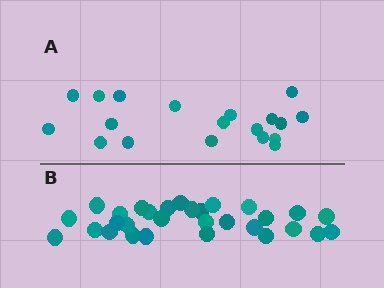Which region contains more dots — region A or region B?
Region B (the bottom region) has more dots.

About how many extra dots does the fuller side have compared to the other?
Region B has roughly 12 or so more dots than region A.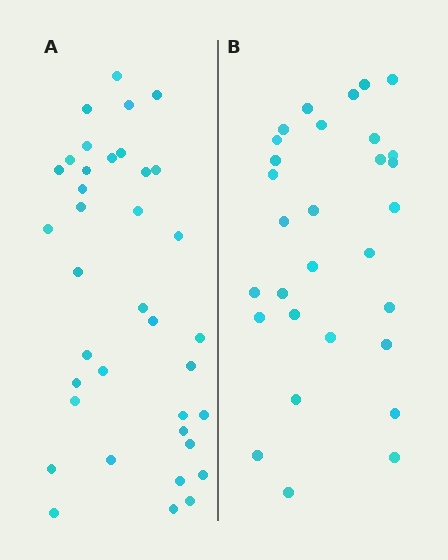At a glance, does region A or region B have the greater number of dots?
Region A (the left region) has more dots.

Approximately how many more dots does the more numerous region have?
Region A has roughly 8 or so more dots than region B.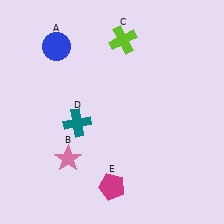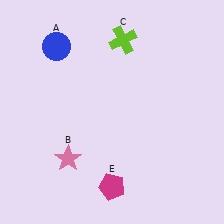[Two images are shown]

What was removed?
The teal cross (D) was removed in Image 2.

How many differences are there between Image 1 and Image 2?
There is 1 difference between the two images.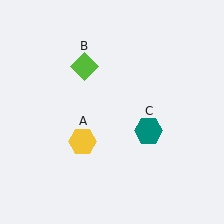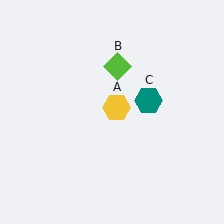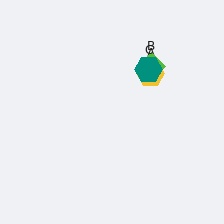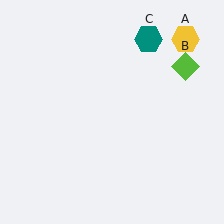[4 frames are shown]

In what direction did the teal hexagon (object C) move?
The teal hexagon (object C) moved up.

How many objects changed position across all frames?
3 objects changed position: yellow hexagon (object A), lime diamond (object B), teal hexagon (object C).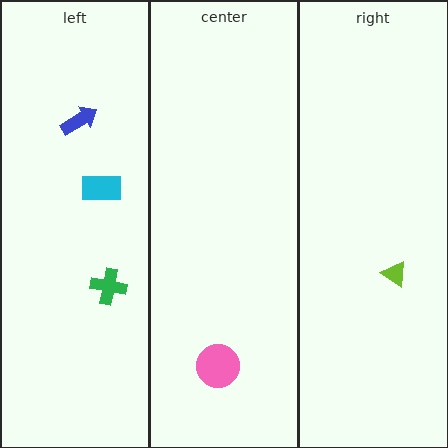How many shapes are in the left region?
3.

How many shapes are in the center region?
1.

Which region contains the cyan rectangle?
The left region.